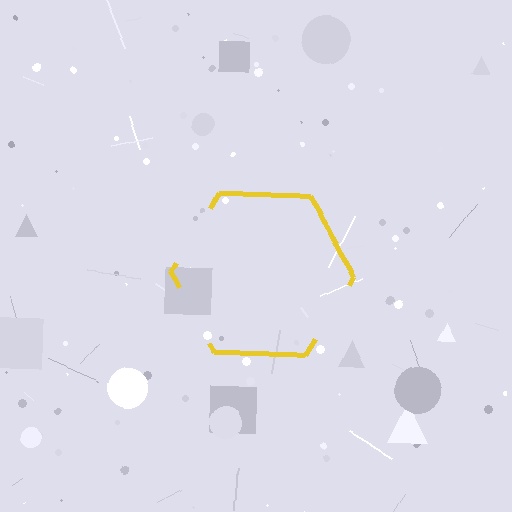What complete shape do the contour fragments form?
The contour fragments form a hexagon.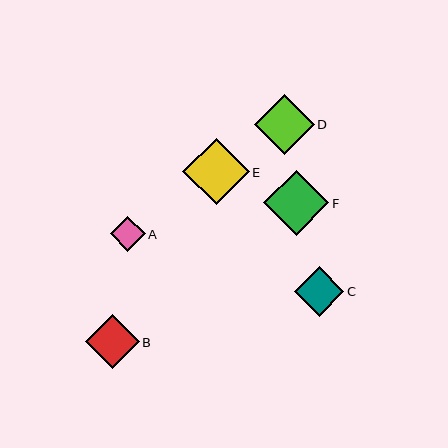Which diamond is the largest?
Diamond E is the largest with a size of approximately 66 pixels.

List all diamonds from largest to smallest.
From largest to smallest: E, F, D, B, C, A.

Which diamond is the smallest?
Diamond A is the smallest with a size of approximately 35 pixels.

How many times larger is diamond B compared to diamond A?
Diamond B is approximately 1.5 times the size of diamond A.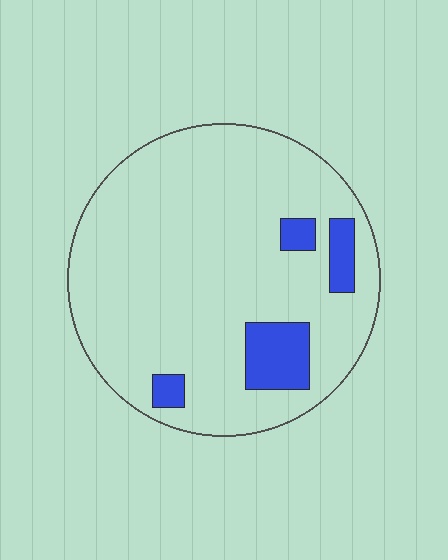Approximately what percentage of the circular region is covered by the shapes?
Approximately 10%.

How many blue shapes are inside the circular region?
4.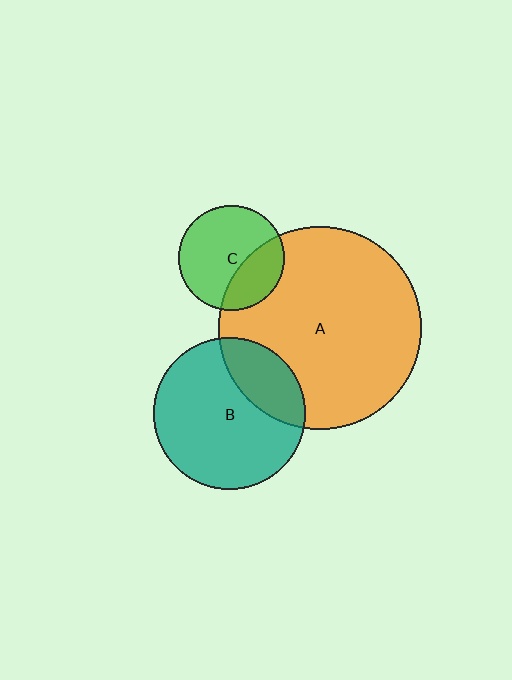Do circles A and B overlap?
Yes.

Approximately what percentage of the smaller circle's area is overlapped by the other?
Approximately 25%.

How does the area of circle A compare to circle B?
Approximately 1.8 times.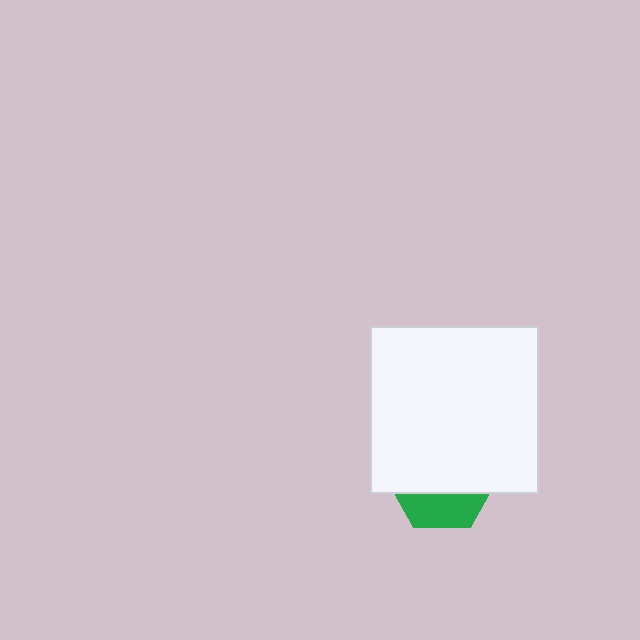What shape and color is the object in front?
The object in front is a white square.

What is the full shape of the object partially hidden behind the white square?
The partially hidden object is a green hexagon.